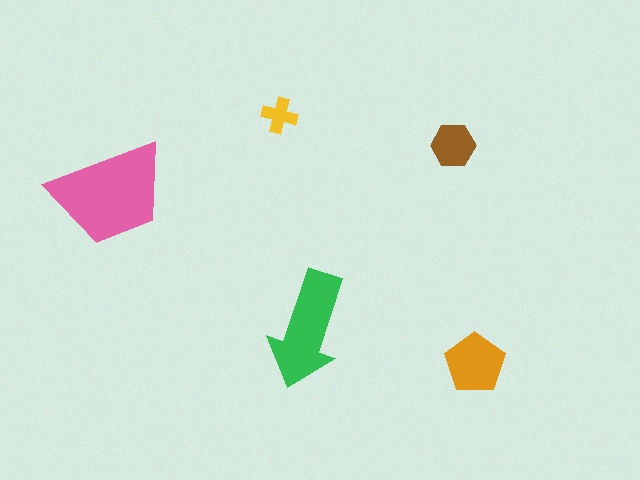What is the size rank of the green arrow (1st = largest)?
2nd.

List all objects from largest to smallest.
The pink trapezoid, the green arrow, the orange pentagon, the brown hexagon, the yellow cross.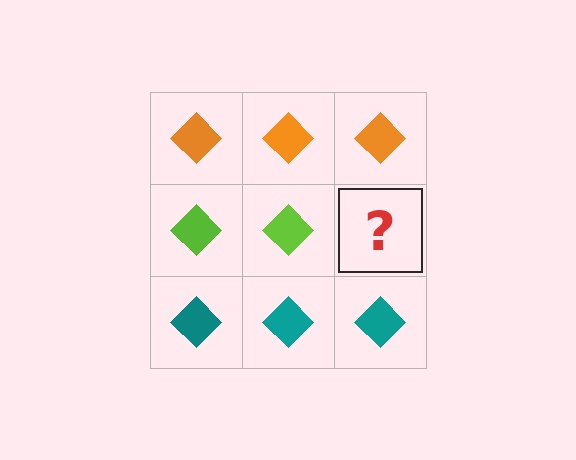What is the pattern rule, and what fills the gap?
The rule is that each row has a consistent color. The gap should be filled with a lime diamond.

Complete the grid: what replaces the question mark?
The question mark should be replaced with a lime diamond.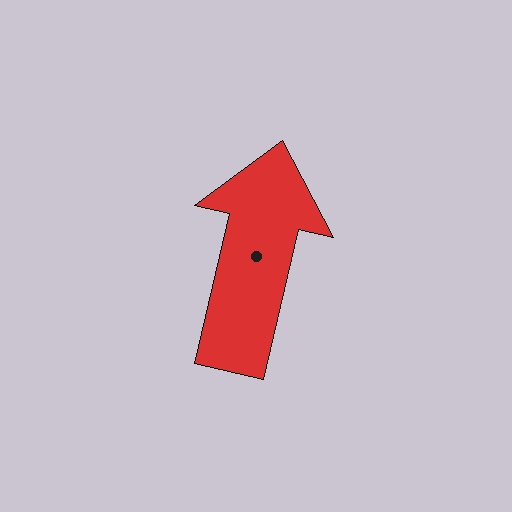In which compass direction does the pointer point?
North.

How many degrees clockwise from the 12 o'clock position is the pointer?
Approximately 13 degrees.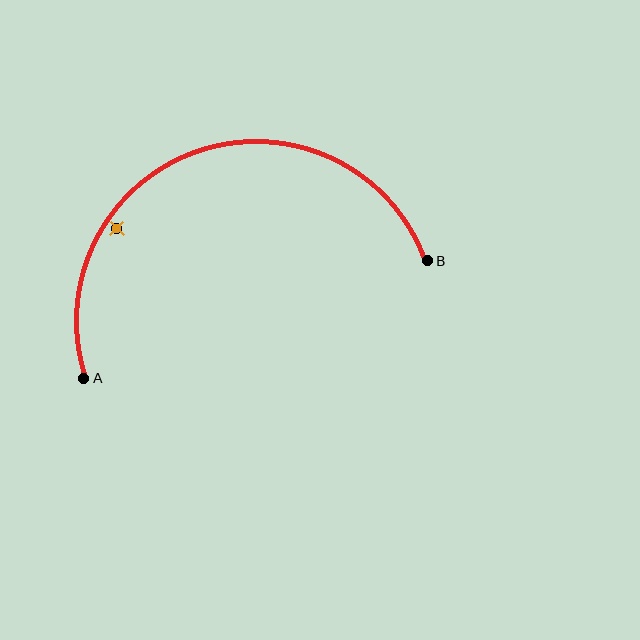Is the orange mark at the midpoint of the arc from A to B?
No — the orange mark does not lie on the arc at all. It sits slightly inside the curve.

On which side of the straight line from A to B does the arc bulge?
The arc bulges above the straight line connecting A and B.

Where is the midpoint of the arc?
The arc midpoint is the point on the curve farthest from the straight line joining A and B. It sits above that line.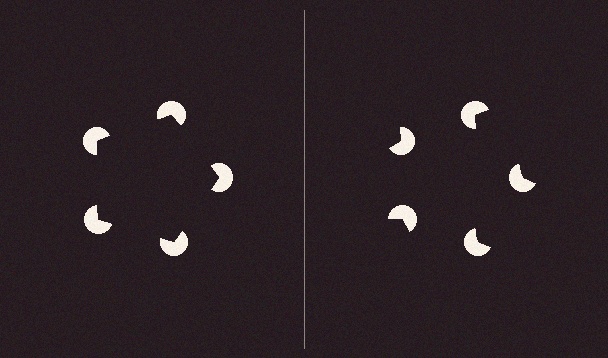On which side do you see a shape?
An illusory pentagon appears on the left side. On the right side the wedge cuts are rotated, so no coherent shape forms.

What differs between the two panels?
The pac-man discs are positioned identically on both sides; only the wedge orientations differ. On the left they align to a pentagon; on the right they are misaligned.